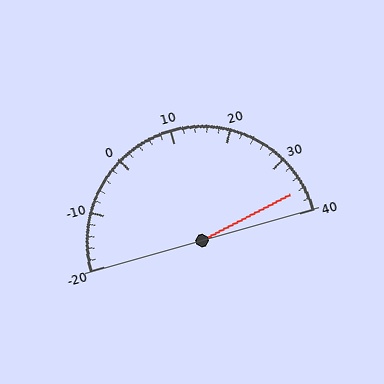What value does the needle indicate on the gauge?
The needle indicates approximately 36.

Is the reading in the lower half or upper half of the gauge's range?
The reading is in the upper half of the range (-20 to 40).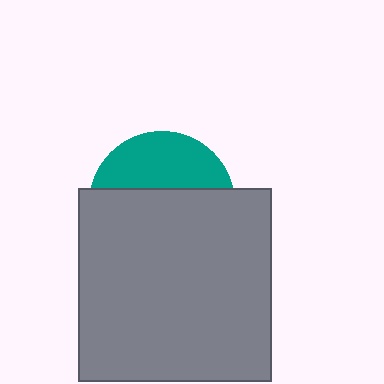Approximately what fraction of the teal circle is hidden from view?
Roughly 64% of the teal circle is hidden behind the gray square.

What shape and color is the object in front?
The object in front is a gray square.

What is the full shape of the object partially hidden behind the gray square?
The partially hidden object is a teal circle.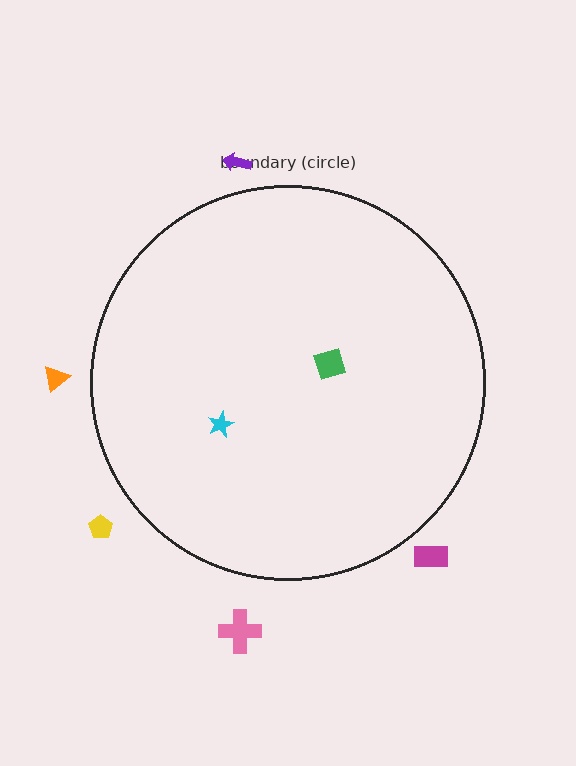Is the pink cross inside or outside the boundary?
Outside.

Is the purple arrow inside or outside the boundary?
Outside.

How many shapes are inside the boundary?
2 inside, 5 outside.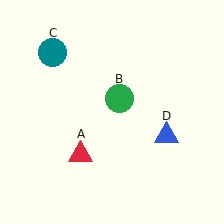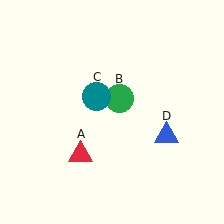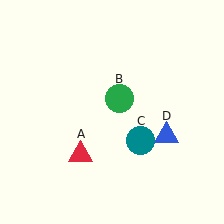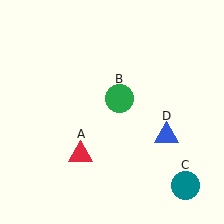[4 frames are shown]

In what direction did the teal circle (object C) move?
The teal circle (object C) moved down and to the right.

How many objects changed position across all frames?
1 object changed position: teal circle (object C).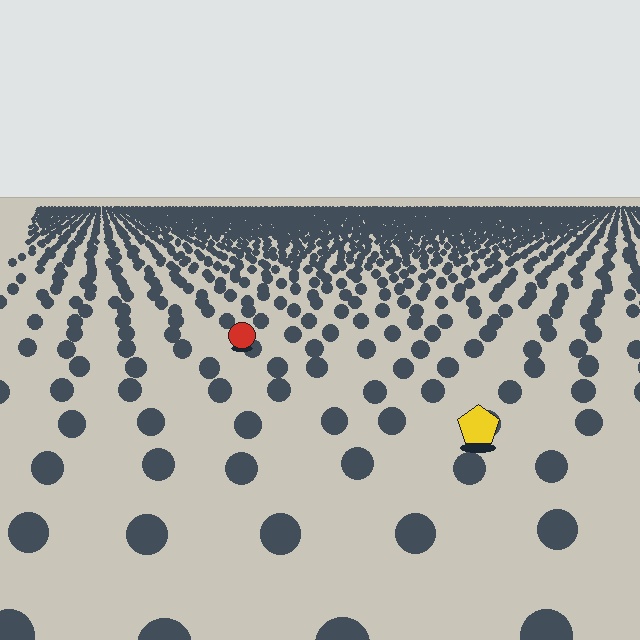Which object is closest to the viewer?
The yellow pentagon is closest. The texture marks near it are larger and more spread out.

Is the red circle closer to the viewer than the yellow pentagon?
No. The yellow pentagon is closer — you can tell from the texture gradient: the ground texture is coarser near it.